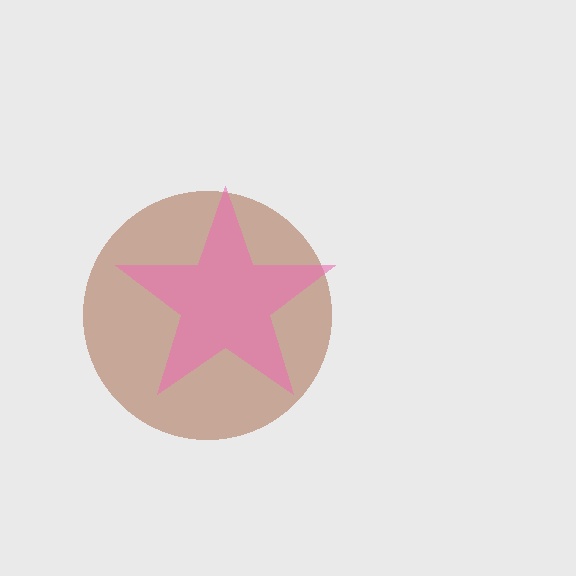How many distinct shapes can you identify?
There are 2 distinct shapes: a brown circle, a pink star.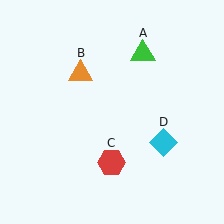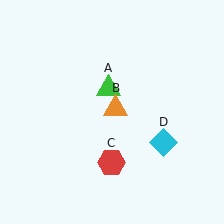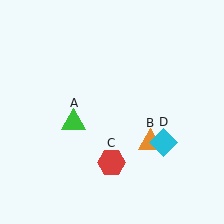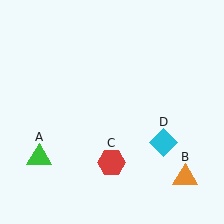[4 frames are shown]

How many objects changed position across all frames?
2 objects changed position: green triangle (object A), orange triangle (object B).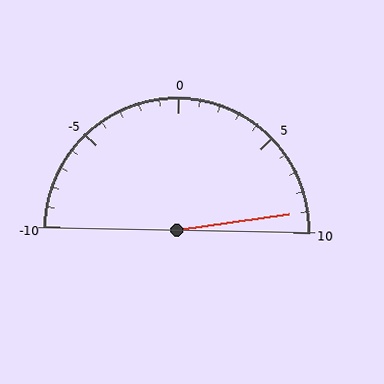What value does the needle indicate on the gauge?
The needle indicates approximately 9.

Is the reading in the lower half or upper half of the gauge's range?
The reading is in the upper half of the range (-10 to 10).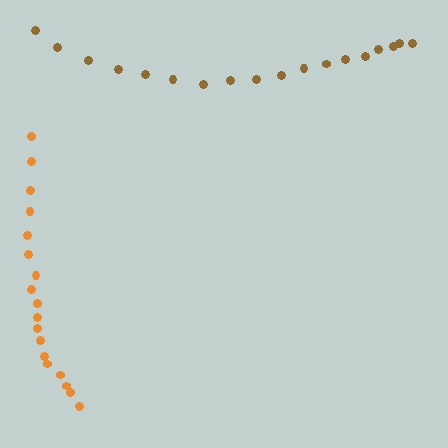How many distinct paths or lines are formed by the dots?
There are 2 distinct paths.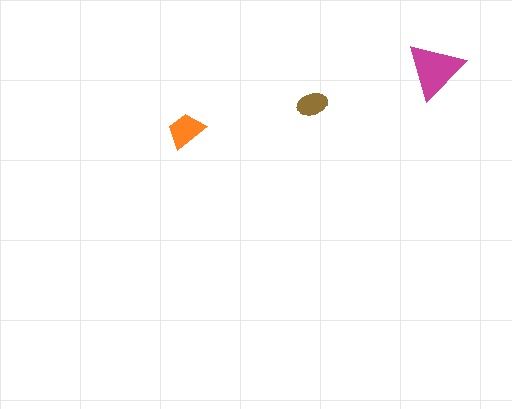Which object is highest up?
The magenta triangle is topmost.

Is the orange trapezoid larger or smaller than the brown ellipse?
Larger.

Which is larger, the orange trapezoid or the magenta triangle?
The magenta triangle.